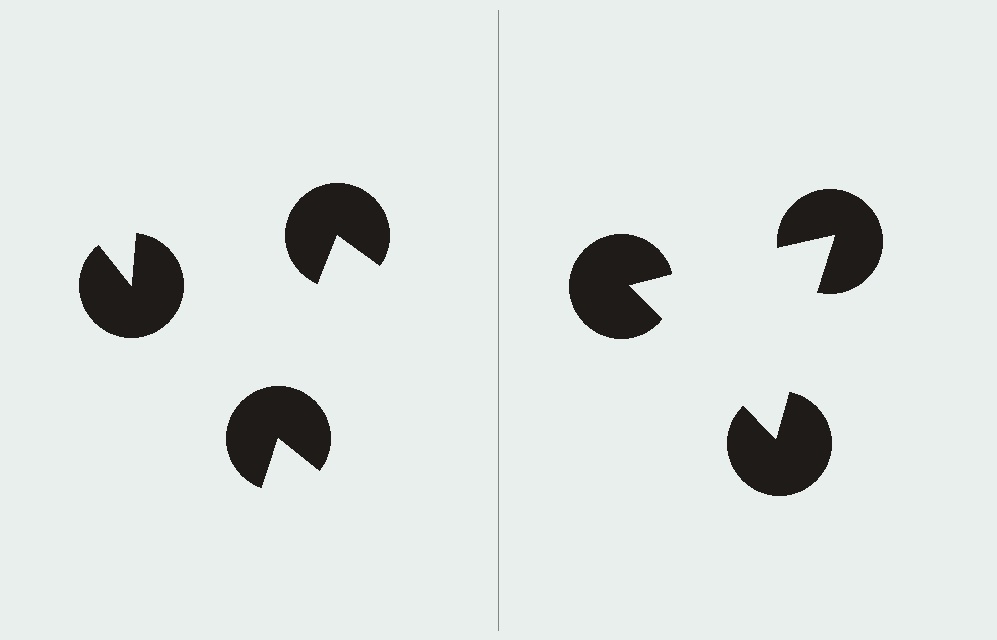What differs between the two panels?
The pac-man discs are positioned identically on both sides; only the wedge orientations differ. On the right they align to a triangle; on the left they are misaligned.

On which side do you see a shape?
An illusory triangle appears on the right side. On the left side the wedge cuts are rotated, so no coherent shape forms.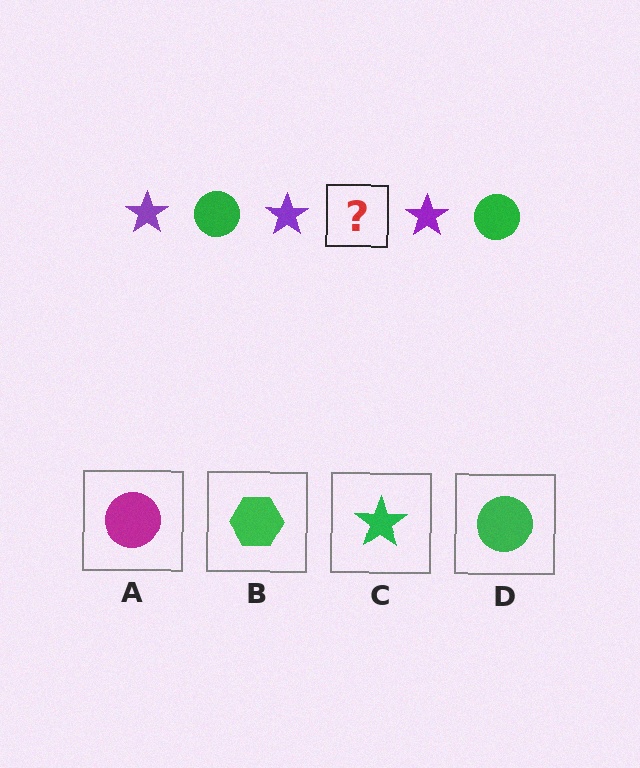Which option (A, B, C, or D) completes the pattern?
D.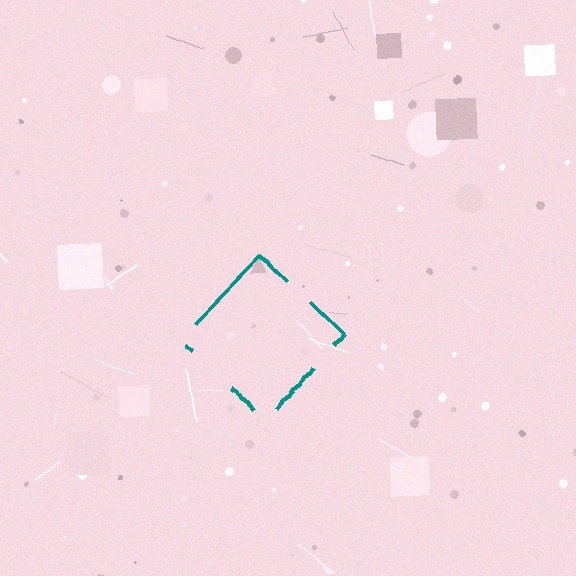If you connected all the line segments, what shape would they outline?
They would outline a diamond.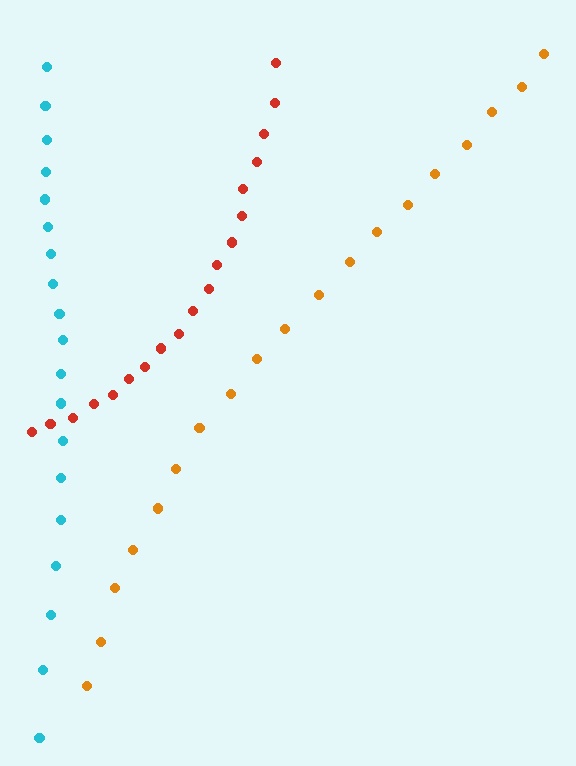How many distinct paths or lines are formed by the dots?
There are 3 distinct paths.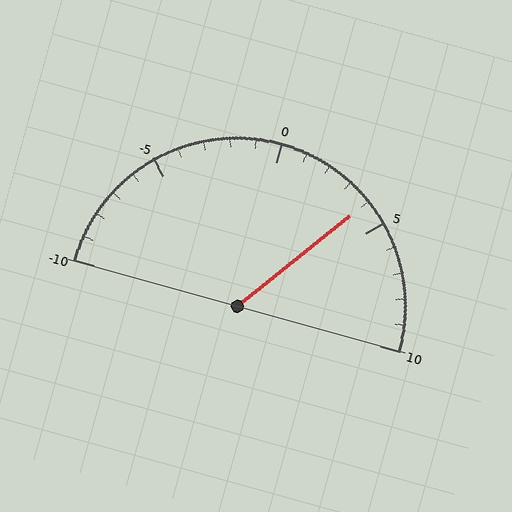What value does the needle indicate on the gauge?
The needle indicates approximately 4.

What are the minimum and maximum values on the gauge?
The gauge ranges from -10 to 10.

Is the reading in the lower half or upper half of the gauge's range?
The reading is in the upper half of the range (-10 to 10).